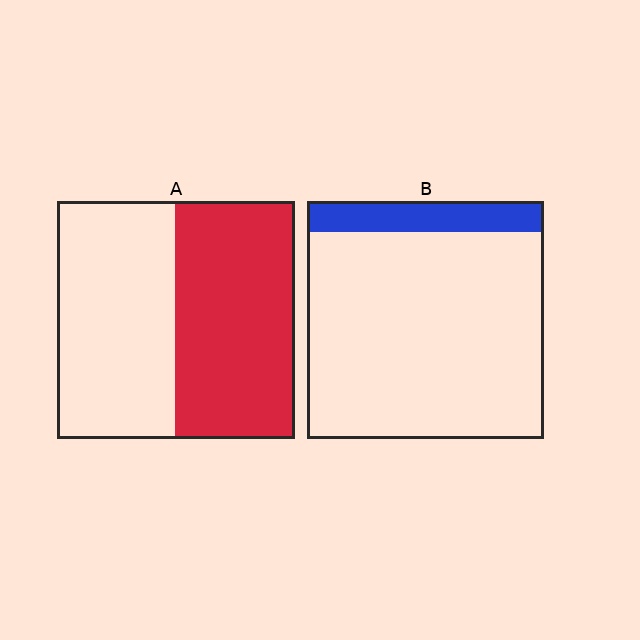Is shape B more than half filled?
No.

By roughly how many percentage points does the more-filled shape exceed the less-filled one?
By roughly 35 percentage points (A over B).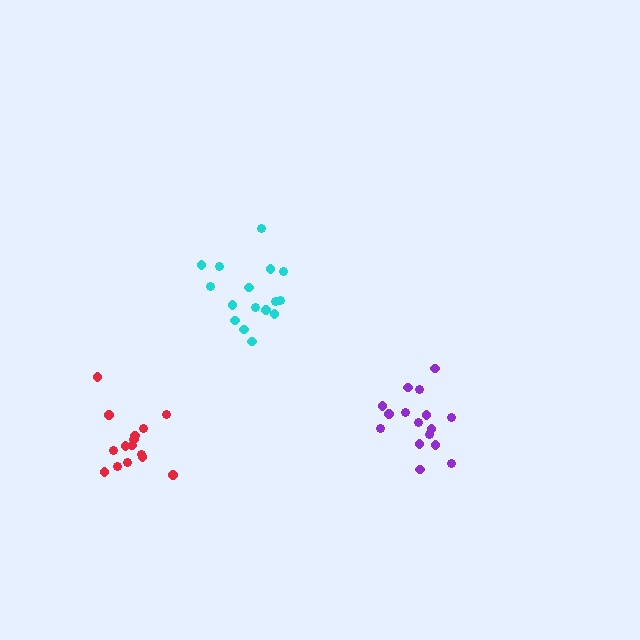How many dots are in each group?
Group 1: 16 dots, Group 2: 15 dots, Group 3: 16 dots (47 total).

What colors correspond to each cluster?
The clusters are colored: purple, red, cyan.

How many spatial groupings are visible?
There are 3 spatial groupings.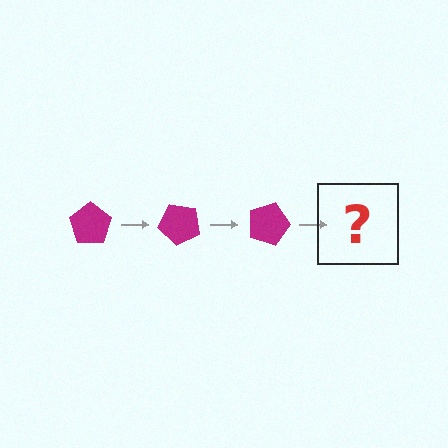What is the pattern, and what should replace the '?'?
The pattern is that the pentagon rotates 45 degrees each step. The '?' should be a magenta pentagon rotated 135 degrees.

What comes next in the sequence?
The next element should be a magenta pentagon rotated 135 degrees.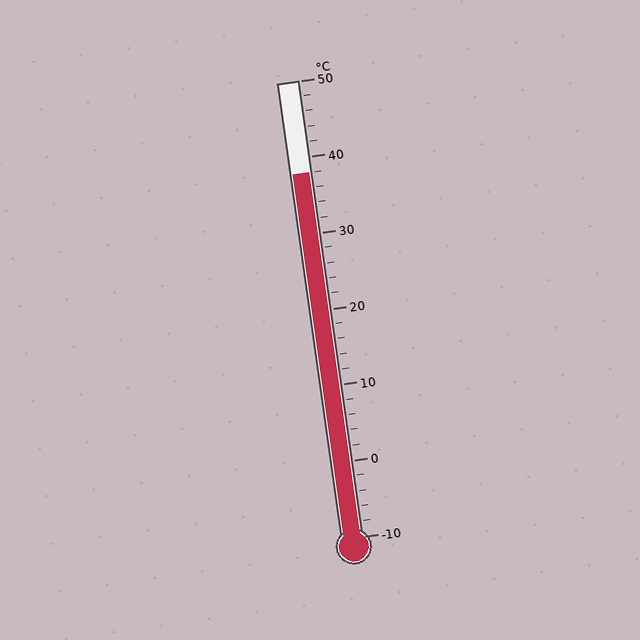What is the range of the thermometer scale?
The thermometer scale ranges from -10°C to 50°C.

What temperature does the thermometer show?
The thermometer shows approximately 38°C.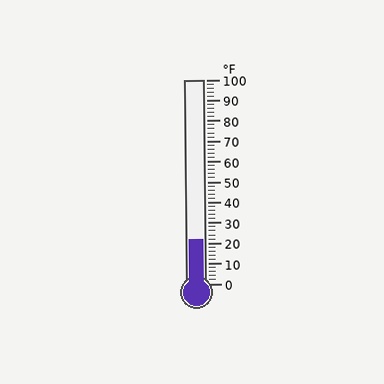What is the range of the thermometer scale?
The thermometer scale ranges from 0°F to 100°F.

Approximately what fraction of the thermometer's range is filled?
The thermometer is filled to approximately 20% of its range.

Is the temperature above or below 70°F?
The temperature is below 70°F.